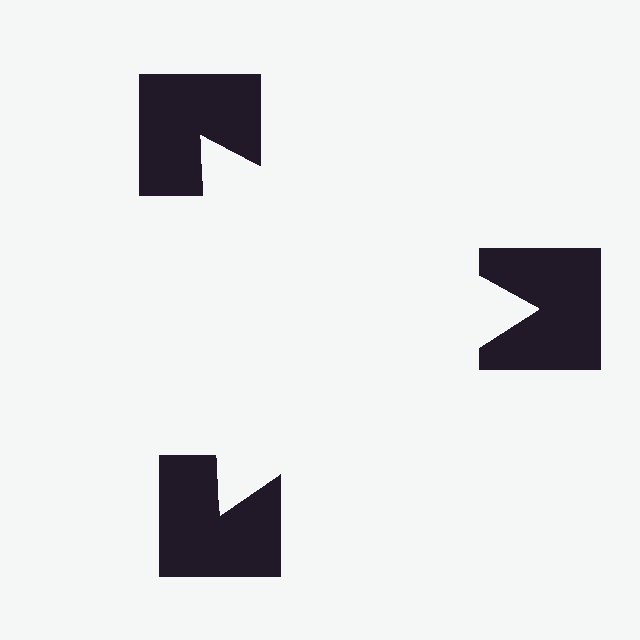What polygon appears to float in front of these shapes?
An illusory triangle — its edges are inferred from the aligned wedge cuts in the notched squares, not physically drawn.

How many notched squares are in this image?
There are 3 — one at each vertex of the illusory triangle.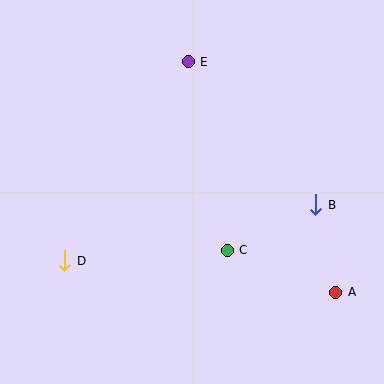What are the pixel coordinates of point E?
Point E is at (188, 62).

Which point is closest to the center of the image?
Point C at (227, 250) is closest to the center.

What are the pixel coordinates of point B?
Point B is at (316, 205).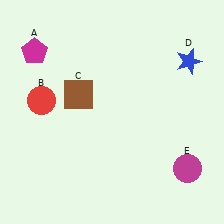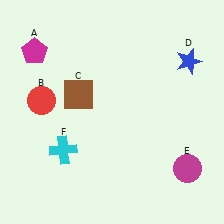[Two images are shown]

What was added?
A cyan cross (F) was added in Image 2.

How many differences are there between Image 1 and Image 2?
There is 1 difference between the two images.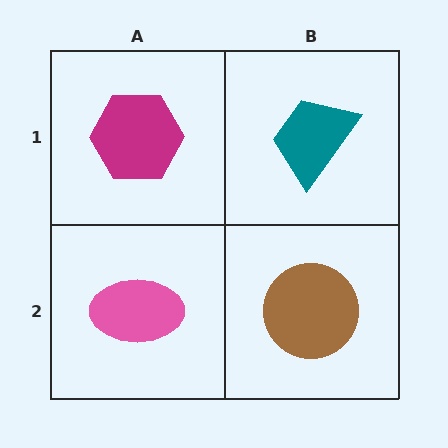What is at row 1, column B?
A teal trapezoid.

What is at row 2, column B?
A brown circle.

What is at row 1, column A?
A magenta hexagon.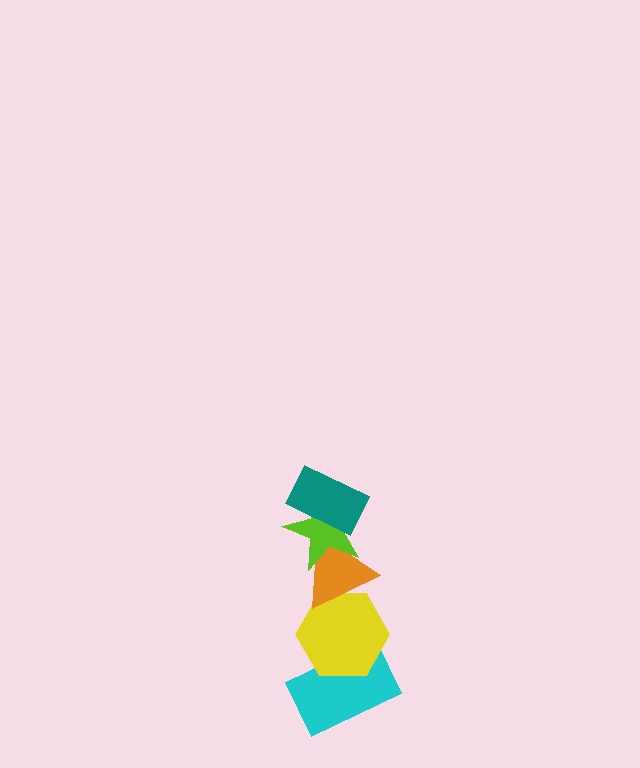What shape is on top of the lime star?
The teal rectangle is on top of the lime star.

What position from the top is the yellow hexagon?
The yellow hexagon is 4th from the top.